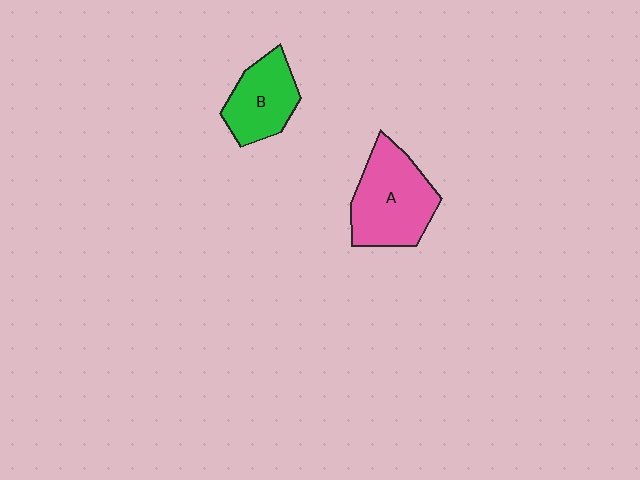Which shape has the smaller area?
Shape B (green).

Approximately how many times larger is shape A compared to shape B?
Approximately 1.4 times.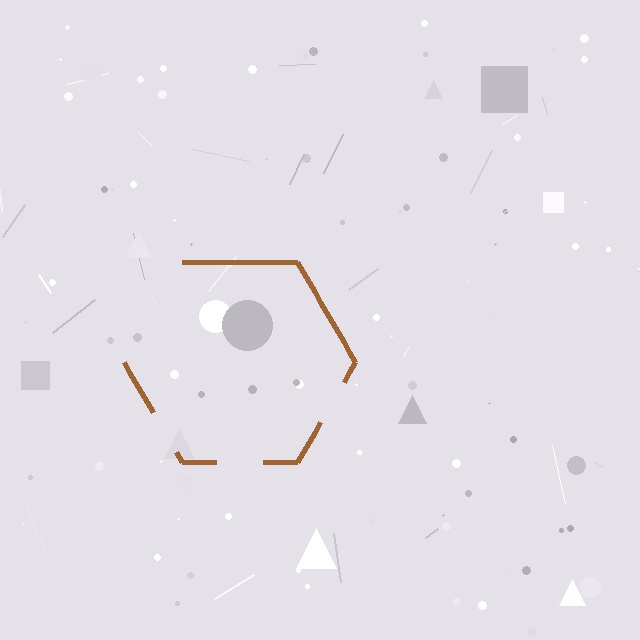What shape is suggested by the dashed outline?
The dashed outline suggests a hexagon.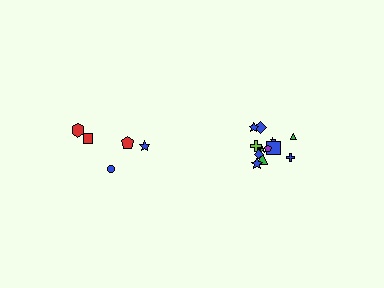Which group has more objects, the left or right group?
The right group.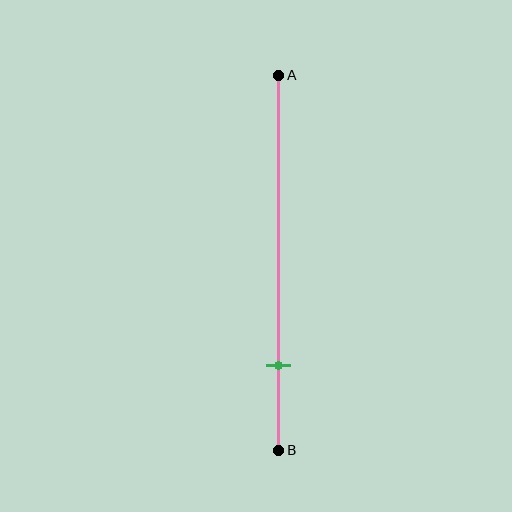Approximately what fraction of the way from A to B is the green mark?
The green mark is approximately 75% of the way from A to B.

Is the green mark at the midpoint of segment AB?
No, the mark is at about 75% from A, not at the 50% midpoint.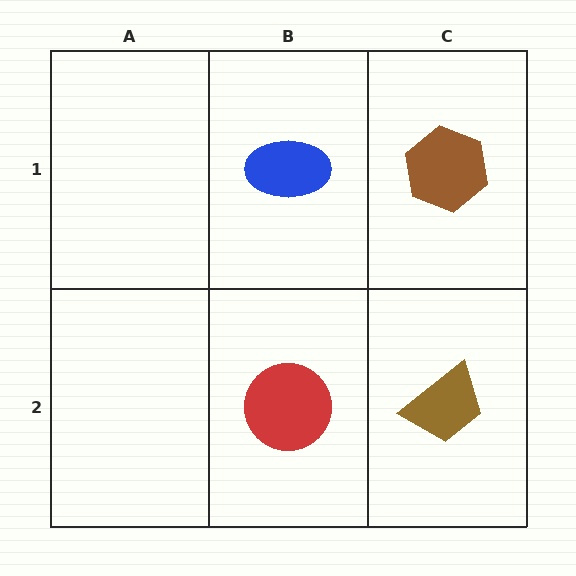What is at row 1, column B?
A blue ellipse.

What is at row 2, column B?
A red circle.